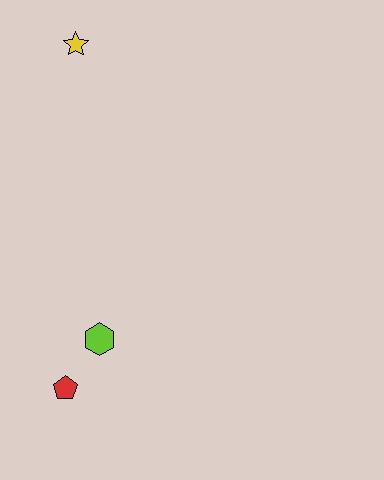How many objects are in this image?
There are 3 objects.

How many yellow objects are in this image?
There is 1 yellow object.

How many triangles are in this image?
There are no triangles.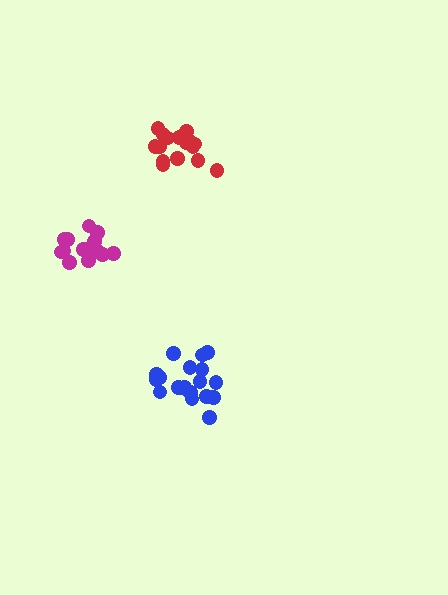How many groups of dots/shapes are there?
There are 3 groups.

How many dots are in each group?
Group 1: 16 dots, Group 2: 19 dots, Group 3: 14 dots (49 total).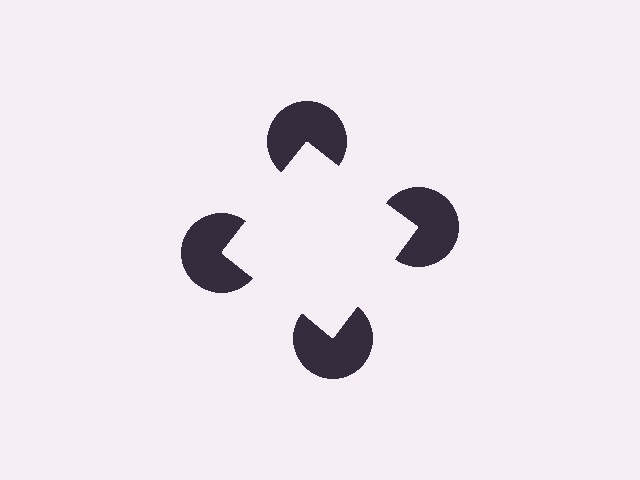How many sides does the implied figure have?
4 sides.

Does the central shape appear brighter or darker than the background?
It typically appears slightly brighter than the background, even though no actual brightness change is drawn.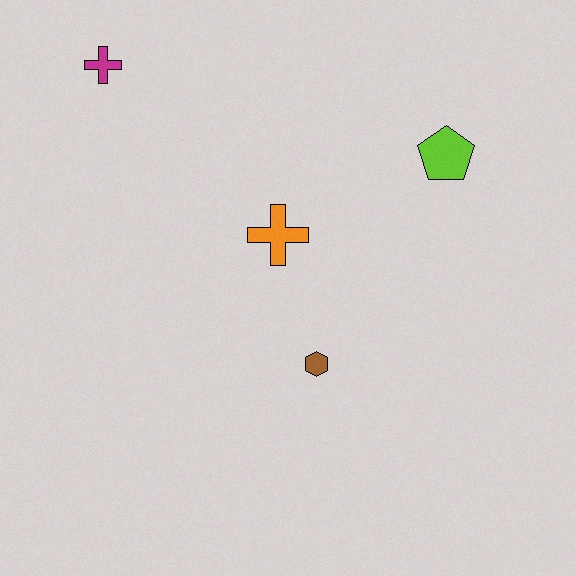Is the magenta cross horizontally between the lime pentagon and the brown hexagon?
No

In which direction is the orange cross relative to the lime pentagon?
The orange cross is to the left of the lime pentagon.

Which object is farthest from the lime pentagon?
The magenta cross is farthest from the lime pentagon.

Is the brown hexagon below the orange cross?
Yes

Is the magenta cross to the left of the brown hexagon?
Yes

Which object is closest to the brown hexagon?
The orange cross is closest to the brown hexagon.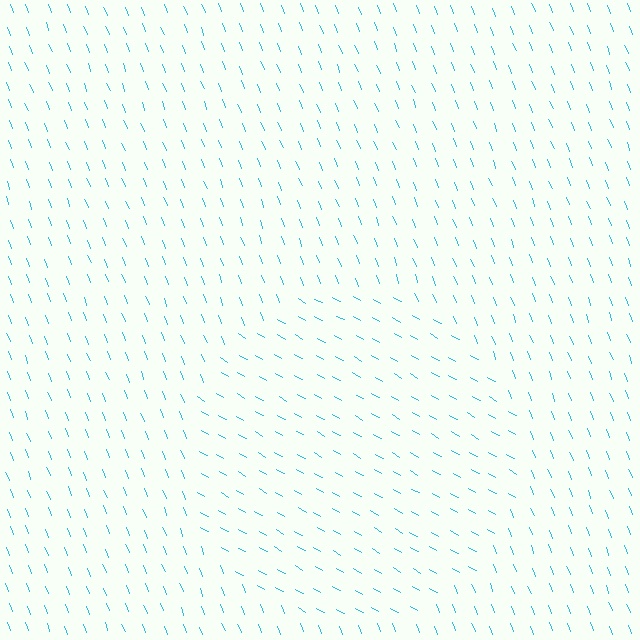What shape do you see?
I see a circle.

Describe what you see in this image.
The image is filled with small cyan line segments. A circle region in the image has lines oriented differently from the surrounding lines, creating a visible texture boundary.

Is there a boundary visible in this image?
Yes, there is a texture boundary formed by a change in line orientation.